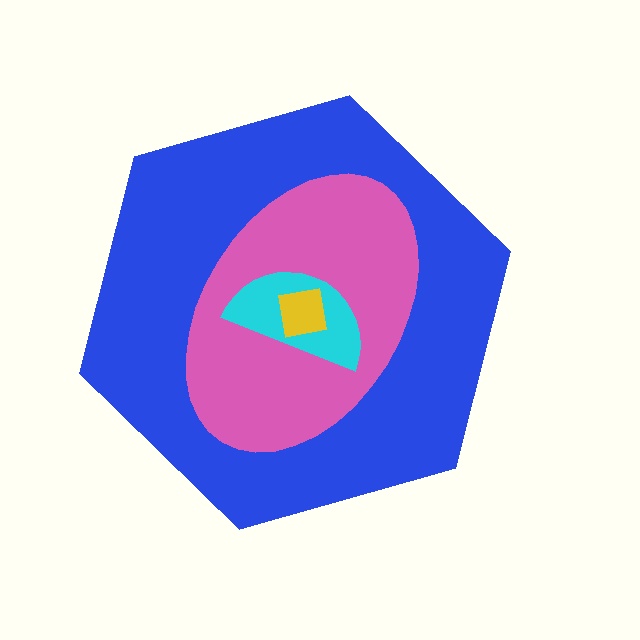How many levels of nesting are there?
4.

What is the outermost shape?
The blue hexagon.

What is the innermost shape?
The yellow square.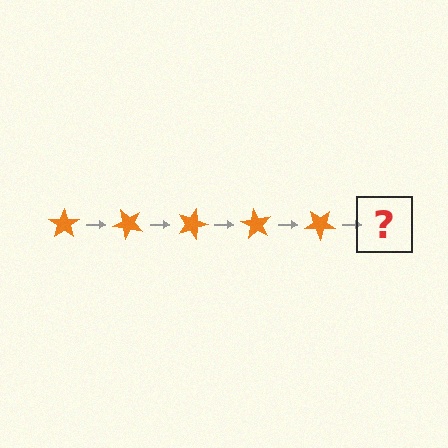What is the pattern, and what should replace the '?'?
The pattern is that the star rotates 45 degrees each step. The '?' should be an orange star rotated 225 degrees.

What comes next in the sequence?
The next element should be an orange star rotated 225 degrees.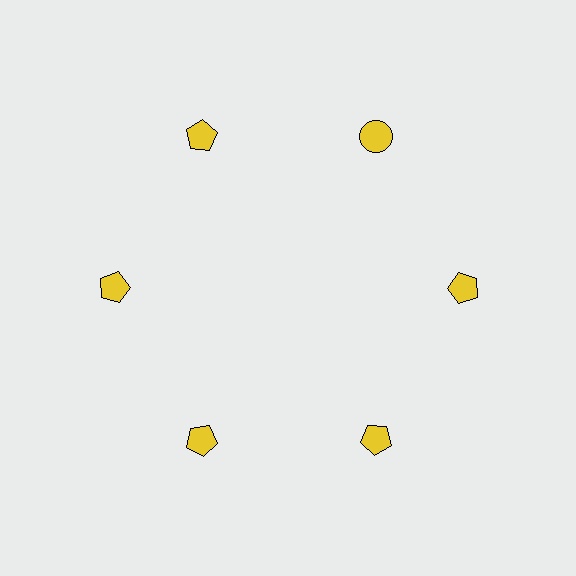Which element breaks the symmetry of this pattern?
The yellow circle at roughly the 1 o'clock position breaks the symmetry. All other shapes are yellow pentagons.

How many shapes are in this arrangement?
There are 6 shapes arranged in a ring pattern.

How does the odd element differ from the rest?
It has a different shape: circle instead of pentagon.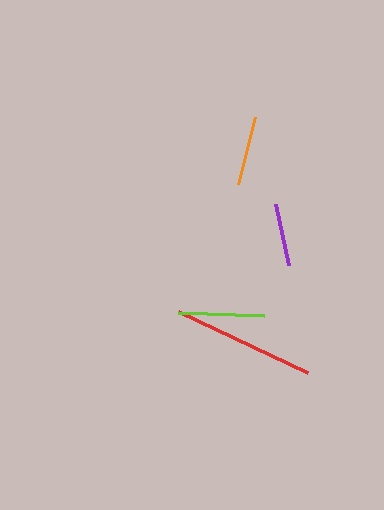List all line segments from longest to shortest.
From longest to shortest: red, lime, orange, purple.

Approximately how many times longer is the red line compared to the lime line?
The red line is approximately 1.7 times the length of the lime line.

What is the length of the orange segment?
The orange segment is approximately 68 pixels long.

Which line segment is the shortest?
The purple line is the shortest at approximately 63 pixels.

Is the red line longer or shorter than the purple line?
The red line is longer than the purple line.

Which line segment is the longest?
The red line is the longest at approximately 143 pixels.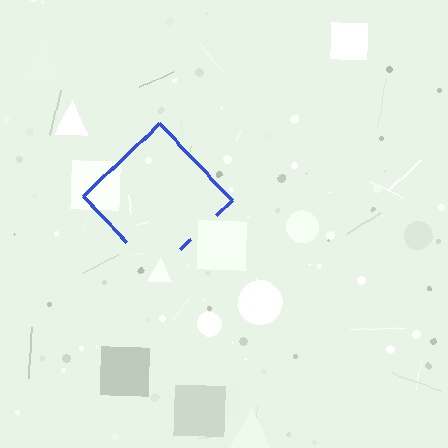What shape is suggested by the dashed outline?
The dashed outline suggests a diamond.